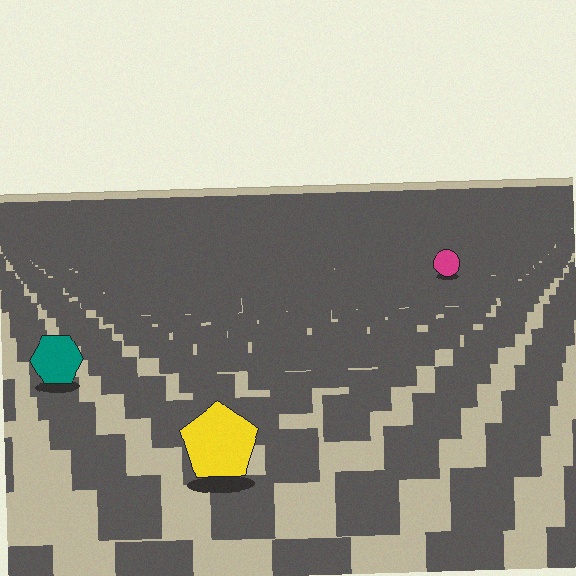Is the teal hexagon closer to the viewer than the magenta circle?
Yes. The teal hexagon is closer — you can tell from the texture gradient: the ground texture is coarser near it.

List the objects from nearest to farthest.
From nearest to farthest: the yellow pentagon, the teal hexagon, the magenta circle.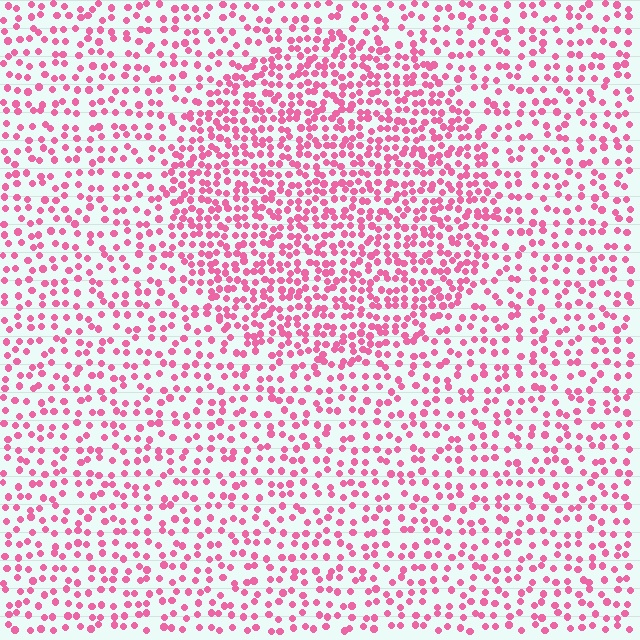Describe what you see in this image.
The image contains small pink elements arranged at two different densities. A circle-shaped region is visible where the elements are more densely packed than the surrounding area.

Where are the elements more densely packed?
The elements are more densely packed inside the circle boundary.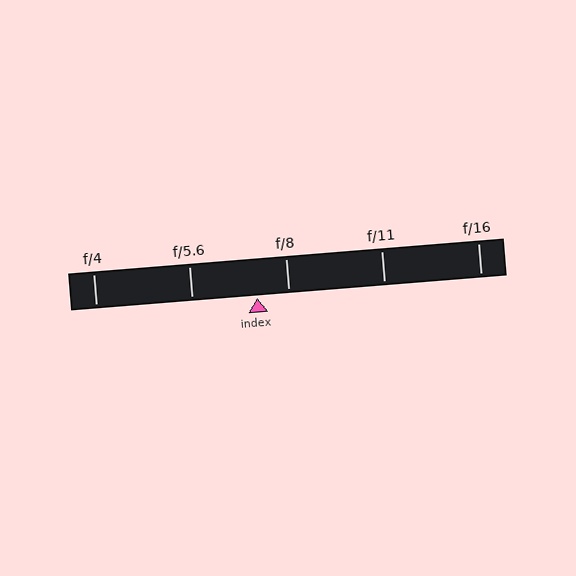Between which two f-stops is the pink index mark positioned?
The index mark is between f/5.6 and f/8.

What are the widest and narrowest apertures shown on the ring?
The widest aperture shown is f/4 and the narrowest is f/16.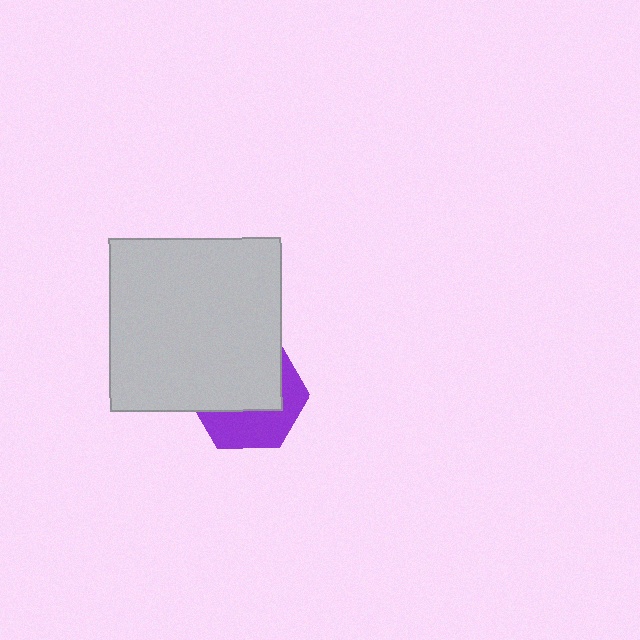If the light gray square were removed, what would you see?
You would see the complete purple hexagon.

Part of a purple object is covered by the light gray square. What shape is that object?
It is a hexagon.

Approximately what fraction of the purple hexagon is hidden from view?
Roughly 59% of the purple hexagon is hidden behind the light gray square.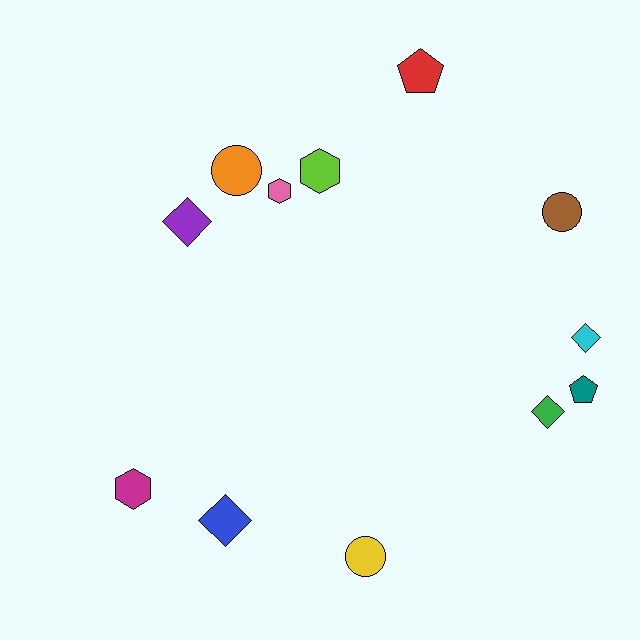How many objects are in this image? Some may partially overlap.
There are 12 objects.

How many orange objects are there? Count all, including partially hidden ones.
There is 1 orange object.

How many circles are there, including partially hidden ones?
There are 3 circles.